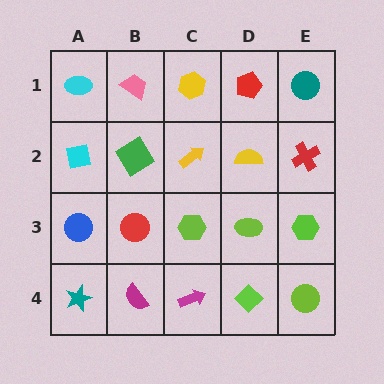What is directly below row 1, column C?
A yellow arrow.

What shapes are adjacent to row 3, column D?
A yellow semicircle (row 2, column D), a lime diamond (row 4, column D), a lime hexagon (row 3, column C), a lime hexagon (row 3, column E).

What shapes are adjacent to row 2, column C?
A yellow hexagon (row 1, column C), a lime hexagon (row 3, column C), a green diamond (row 2, column B), a yellow semicircle (row 2, column D).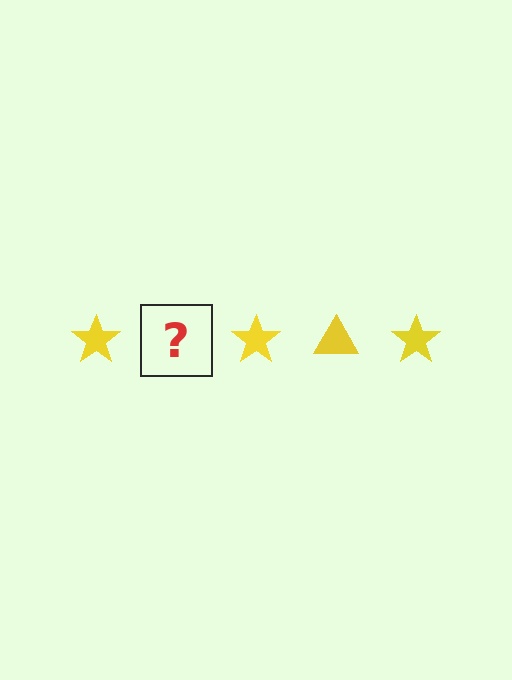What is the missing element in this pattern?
The missing element is a yellow triangle.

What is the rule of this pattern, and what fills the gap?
The rule is that the pattern cycles through star, triangle shapes in yellow. The gap should be filled with a yellow triangle.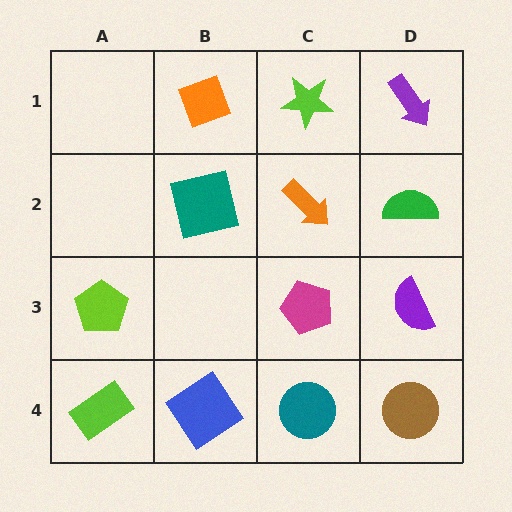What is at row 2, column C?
An orange arrow.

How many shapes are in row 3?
3 shapes.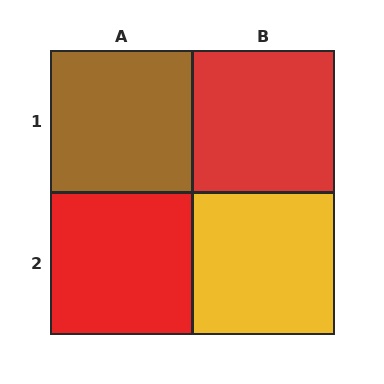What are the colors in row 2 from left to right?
Red, yellow.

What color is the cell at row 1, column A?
Brown.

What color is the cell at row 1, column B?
Red.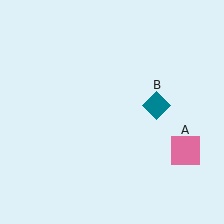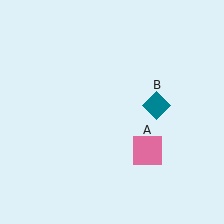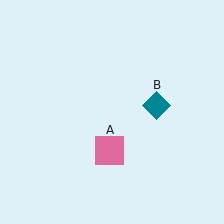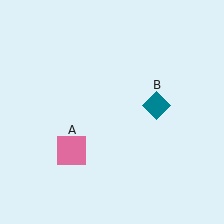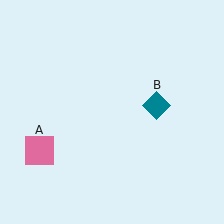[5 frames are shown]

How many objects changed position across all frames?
1 object changed position: pink square (object A).